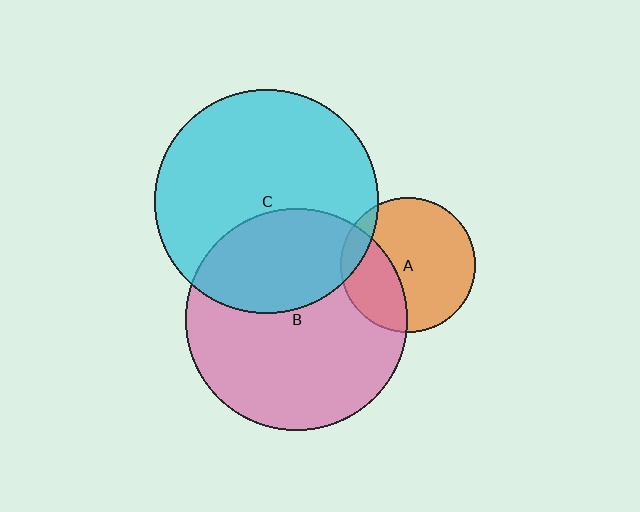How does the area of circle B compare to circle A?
Approximately 2.7 times.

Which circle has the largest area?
Circle C (cyan).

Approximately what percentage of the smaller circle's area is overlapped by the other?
Approximately 35%.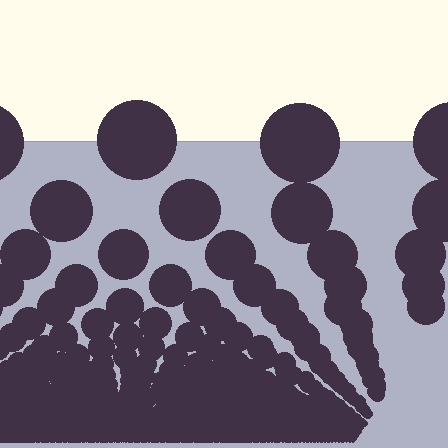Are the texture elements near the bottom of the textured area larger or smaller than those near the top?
Smaller. The gradient is inverted — elements near the bottom are smaller and denser.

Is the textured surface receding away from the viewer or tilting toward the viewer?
The surface appears to tilt toward the viewer. Texture elements get larger and sparser toward the top.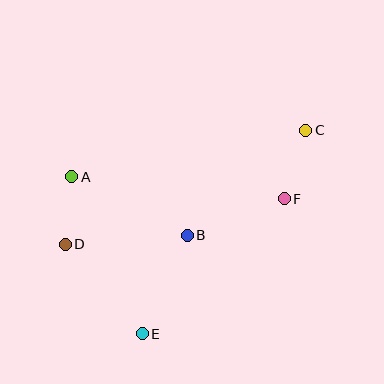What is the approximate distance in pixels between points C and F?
The distance between C and F is approximately 72 pixels.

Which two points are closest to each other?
Points A and D are closest to each other.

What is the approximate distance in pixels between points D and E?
The distance between D and E is approximately 118 pixels.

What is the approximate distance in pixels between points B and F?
The distance between B and F is approximately 104 pixels.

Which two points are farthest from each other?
Points C and D are farthest from each other.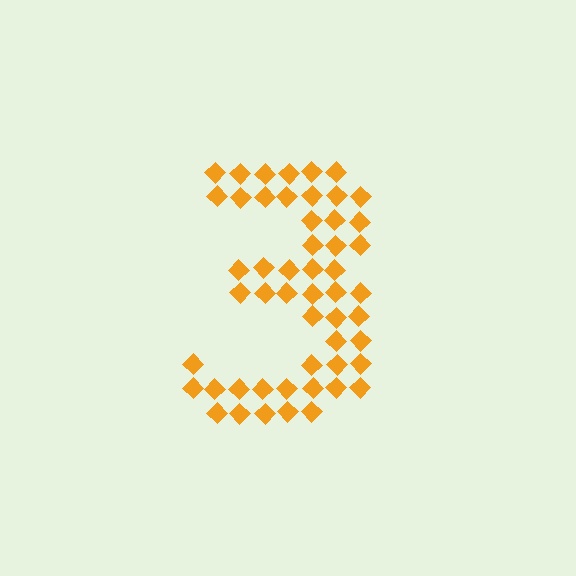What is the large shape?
The large shape is the digit 3.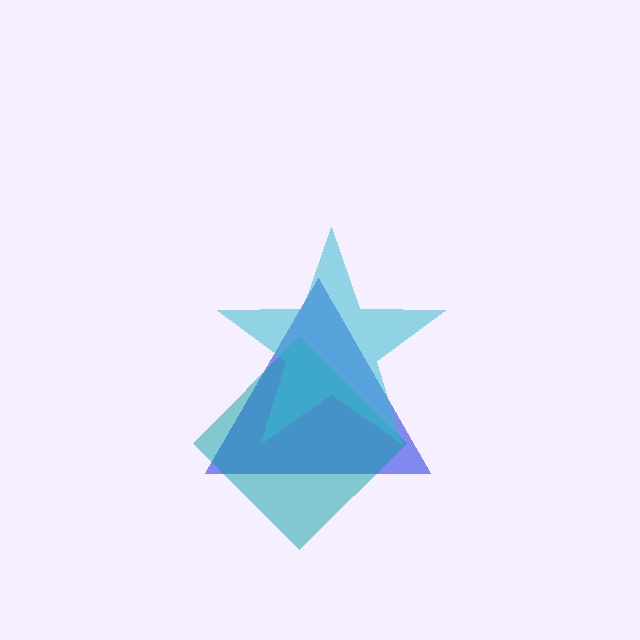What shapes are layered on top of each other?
The layered shapes are: a blue triangle, a teal diamond, a cyan star.